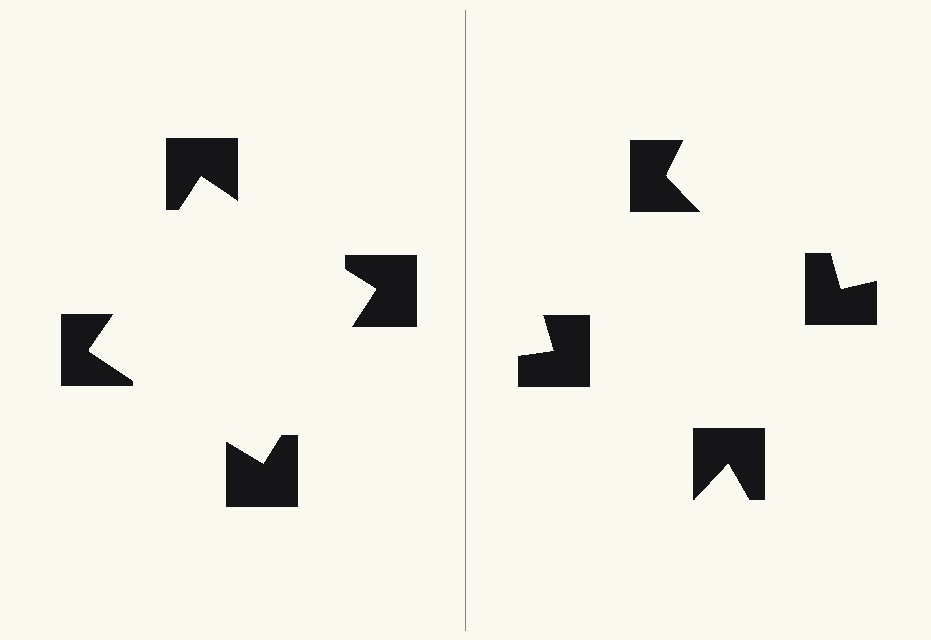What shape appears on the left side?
An illusory square.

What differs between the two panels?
The notched squares are positioned identically on both sides; only the wedge orientations differ. On the left they align to a square; on the right they are misaligned.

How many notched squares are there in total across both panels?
8 — 4 on each side.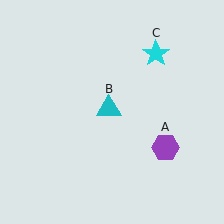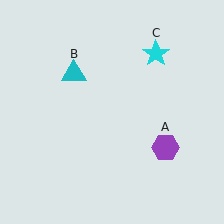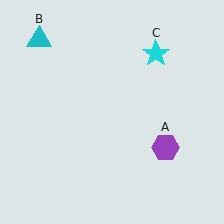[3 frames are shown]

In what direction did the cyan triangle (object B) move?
The cyan triangle (object B) moved up and to the left.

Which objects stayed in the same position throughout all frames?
Purple hexagon (object A) and cyan star (object C) remained stationary.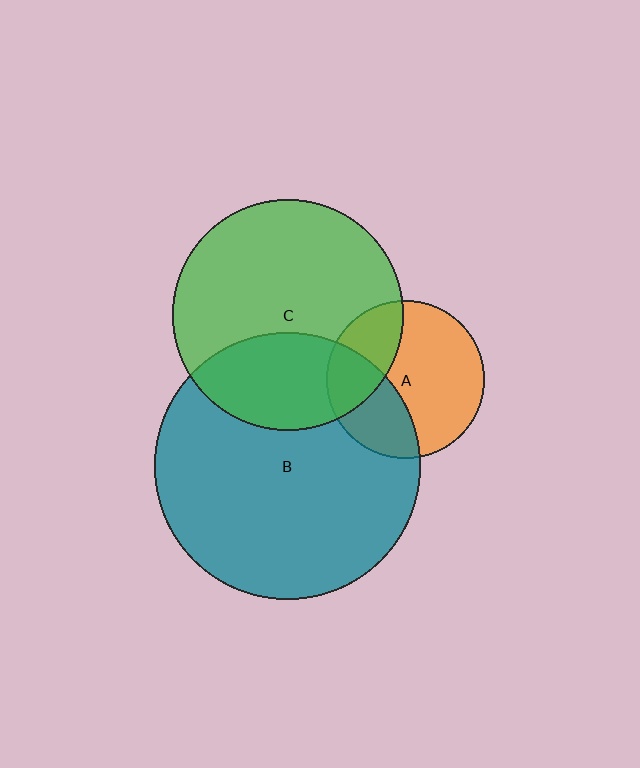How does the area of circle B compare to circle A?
Approximately 2.9 times.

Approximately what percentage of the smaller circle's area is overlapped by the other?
Approximately 30%.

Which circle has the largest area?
Circle B (teal).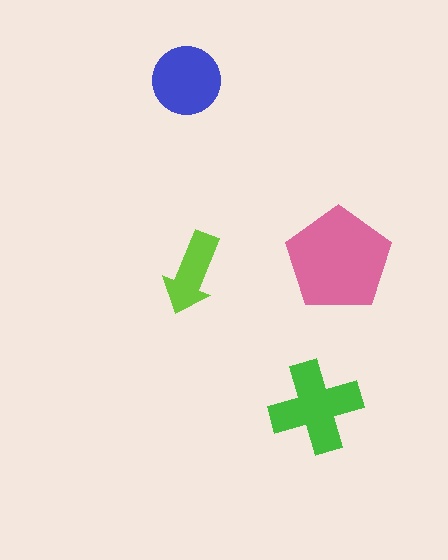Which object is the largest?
The pink pentagon.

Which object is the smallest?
The lime arrow.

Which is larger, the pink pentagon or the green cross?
The pink pentagon.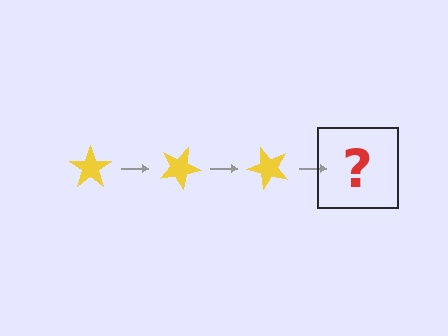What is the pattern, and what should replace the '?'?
The pattern is that the star rotates 25 degrees each step. The '?' should be a yellow star rotated 75 degrees.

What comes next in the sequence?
The next element should be a yellow star rotated 75 degrees.